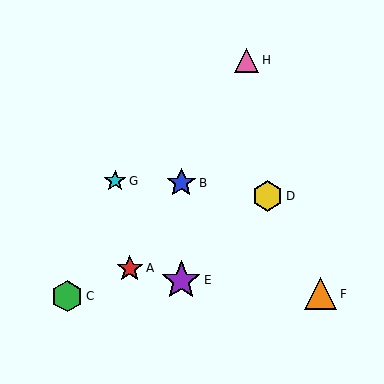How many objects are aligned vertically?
2 objects (B, E) are aligned vertically.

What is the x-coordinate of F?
Object F is at x≈321.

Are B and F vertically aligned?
No, B is at x≈181 and F is at x≈321.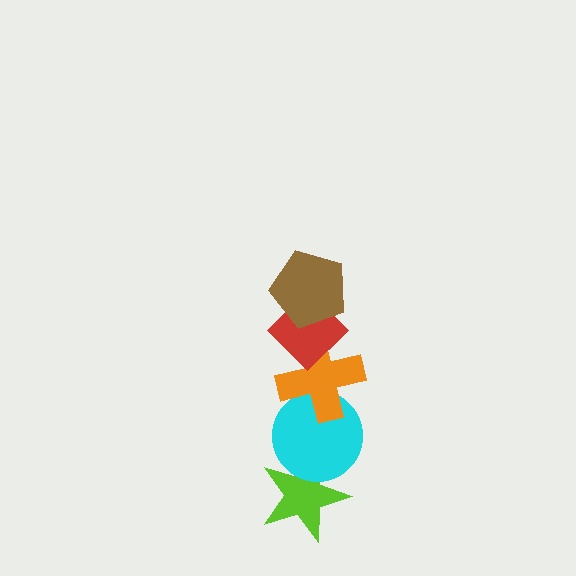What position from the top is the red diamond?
The red diamond is 2nd from the top.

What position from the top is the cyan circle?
The cyan circle is 4th from the top.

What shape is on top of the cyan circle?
The orange cross is on top of the cyan circle.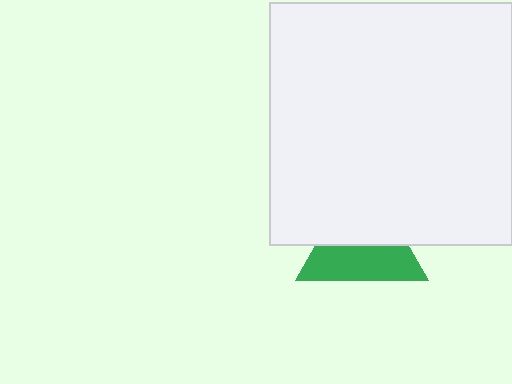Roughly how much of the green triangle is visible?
About half of it is visible (roughly 52%).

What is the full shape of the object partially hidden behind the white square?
The partially hidden object is a green triangle.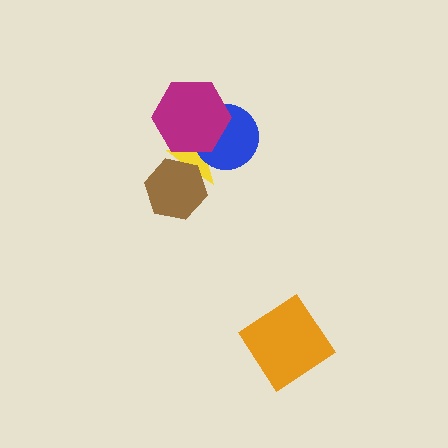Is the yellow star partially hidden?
Yes, it is partially covered by another shape.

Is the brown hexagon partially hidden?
No, no other shape covers it.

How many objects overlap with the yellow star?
3 objects overlap with the yellow star.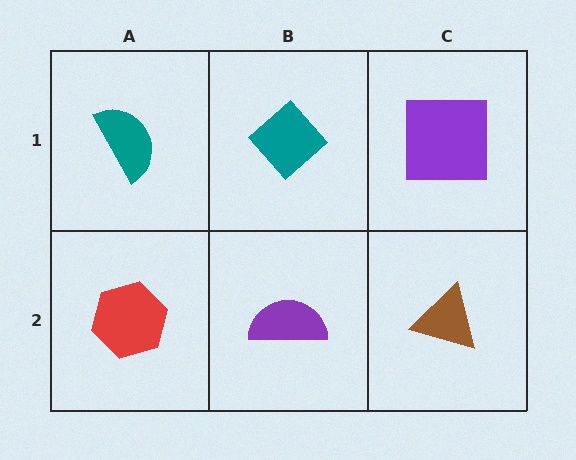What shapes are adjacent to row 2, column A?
A teal semicircle (row 1, column A), a purple semicircle (row 2, column B).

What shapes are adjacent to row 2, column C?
A purple square (row 1, column C), a purple semicircle (row 2, column B).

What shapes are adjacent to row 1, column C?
A brown triangle (row 2, column C), a teal diamond (row 1, column B).